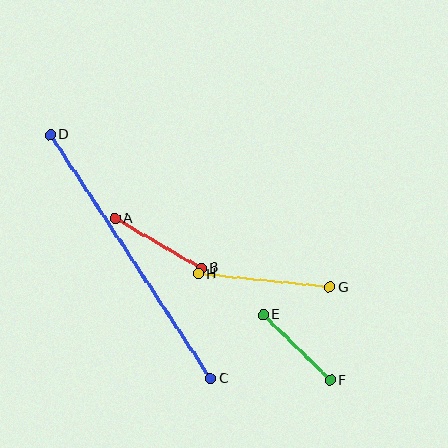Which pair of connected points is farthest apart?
Points C and D are farthest apart.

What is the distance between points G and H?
The distance is approximately 132 pixels.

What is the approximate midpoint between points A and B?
The midpoint is at approximately (158, 243) pixels.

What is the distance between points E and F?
The distance is approximately 94 pixels.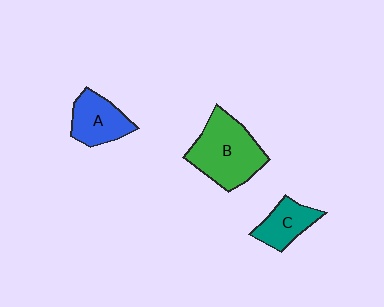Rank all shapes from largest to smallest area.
From largest to smallest: B (green), A (blue), C (teal).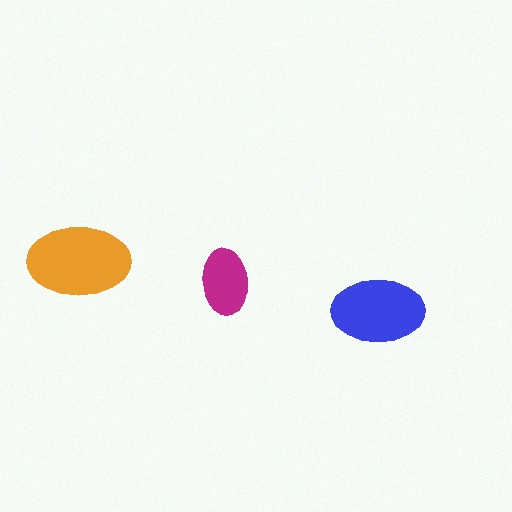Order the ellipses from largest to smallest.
the orange one, the blue one, the magenta one.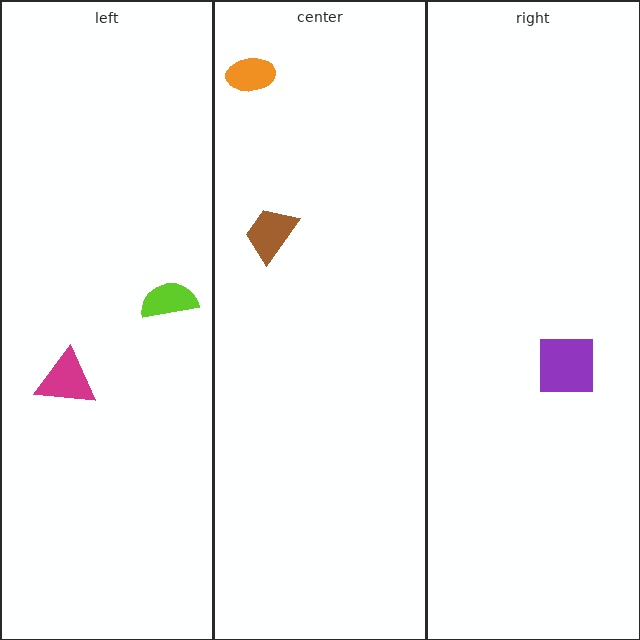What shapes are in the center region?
The orange ellipse, the brown trapezoid.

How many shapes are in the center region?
2.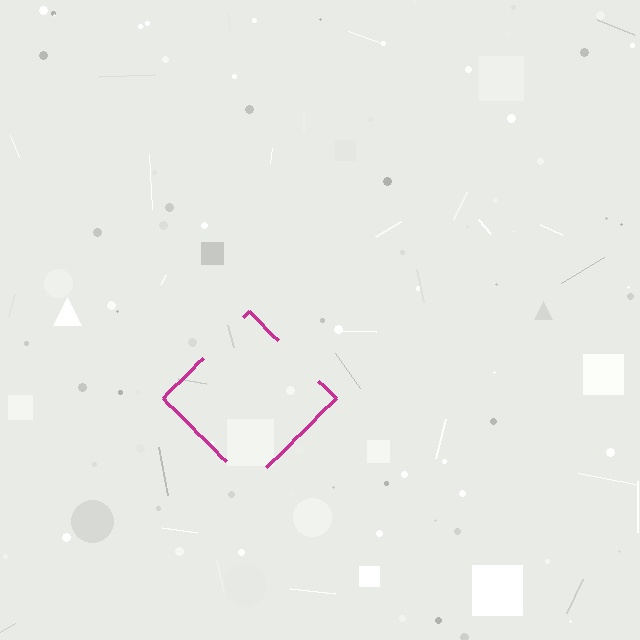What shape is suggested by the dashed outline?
The dashed outline suggests a diamond.